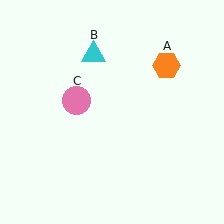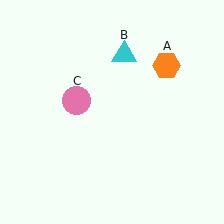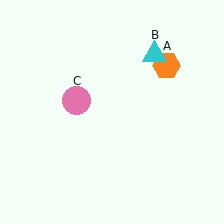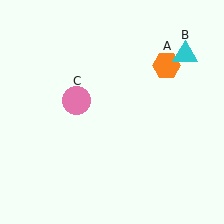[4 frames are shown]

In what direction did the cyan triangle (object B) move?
The cyan triangle (object B) moved right.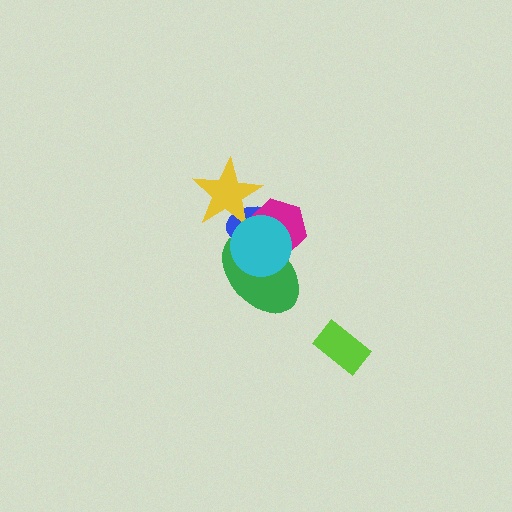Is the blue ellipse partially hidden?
Yes, it is partially covered by another shape.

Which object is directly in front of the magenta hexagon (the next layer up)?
The green ellipse is directly in front of the magenta hexagon.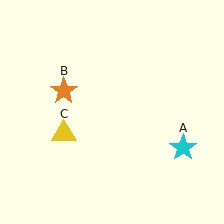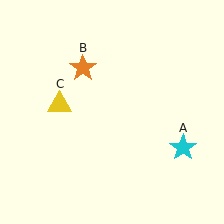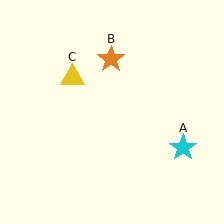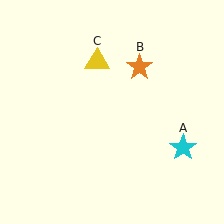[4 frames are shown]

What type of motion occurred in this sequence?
The orange star (object B), yellow triangle (object C) rotated clockwise around the center of the scene.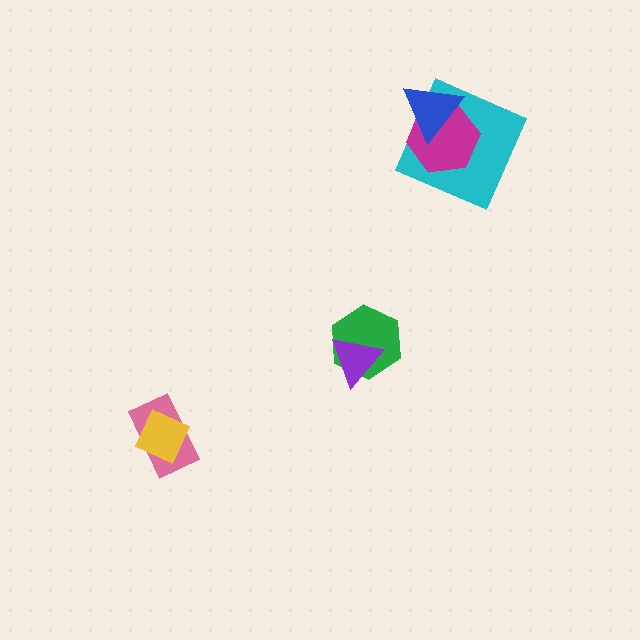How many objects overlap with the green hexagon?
1 object overlaps with the green hexagon.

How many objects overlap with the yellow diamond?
1 object overlaps with the yellow diamond.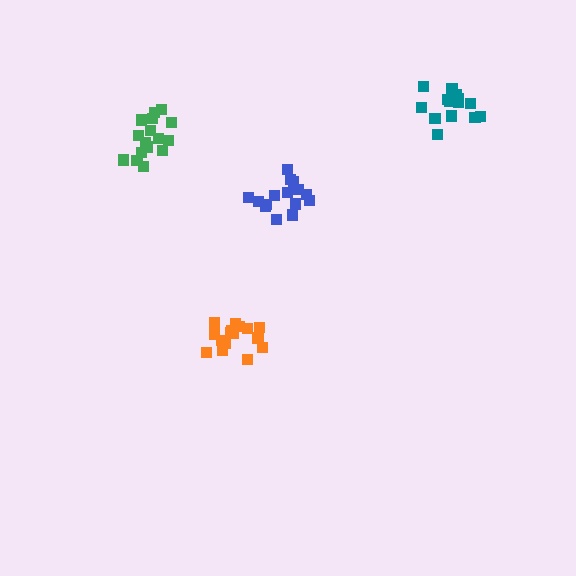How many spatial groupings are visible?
There are 4 spatial groupings.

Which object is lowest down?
The orange cluster is bottommost.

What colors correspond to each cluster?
The clusters are colored: orange, teal, green, blue.